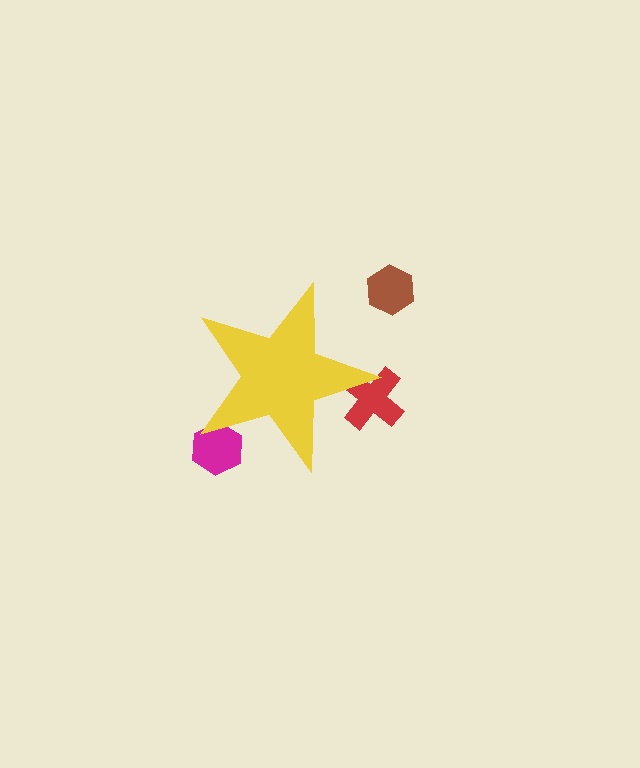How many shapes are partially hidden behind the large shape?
2 shapes are partially hidden.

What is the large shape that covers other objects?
A yellow star.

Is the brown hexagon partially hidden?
No, the brown hexagon is fully visible.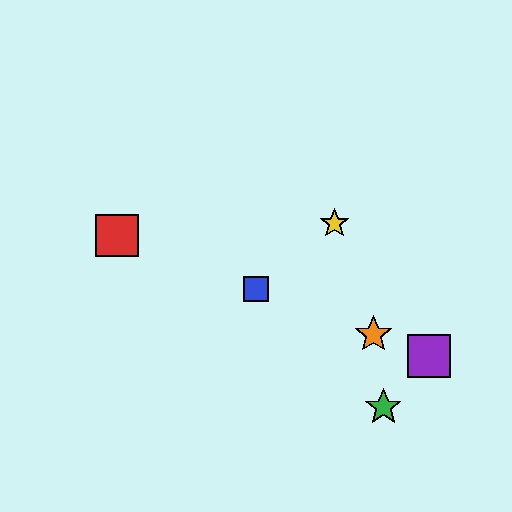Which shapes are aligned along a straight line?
The red square, the blue square, the purple square, the orange star are aligned along a straight line.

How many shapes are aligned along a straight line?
4 shapes (the red square, the blue square, the purple square, the orange star) are aligned along a straight line.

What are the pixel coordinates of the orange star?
The orange star is at (374, 335).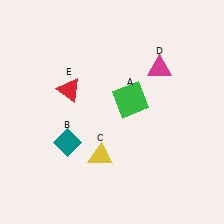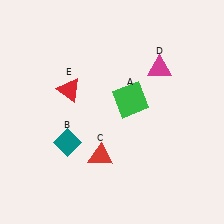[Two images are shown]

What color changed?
The triangle (C) changed from yellow in Image 1 to red in Image 2.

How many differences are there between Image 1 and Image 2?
There is 1 difference between the two images.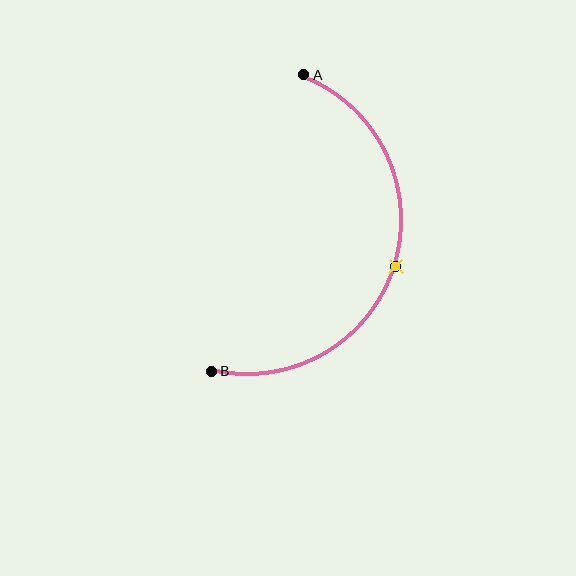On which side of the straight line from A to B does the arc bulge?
The arc bulges to the right of the straight line connecting A and B.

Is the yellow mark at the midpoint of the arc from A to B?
Yes. The yellow mark lies on the arc at equal arc-length from both A and B — it is the arc midpoint.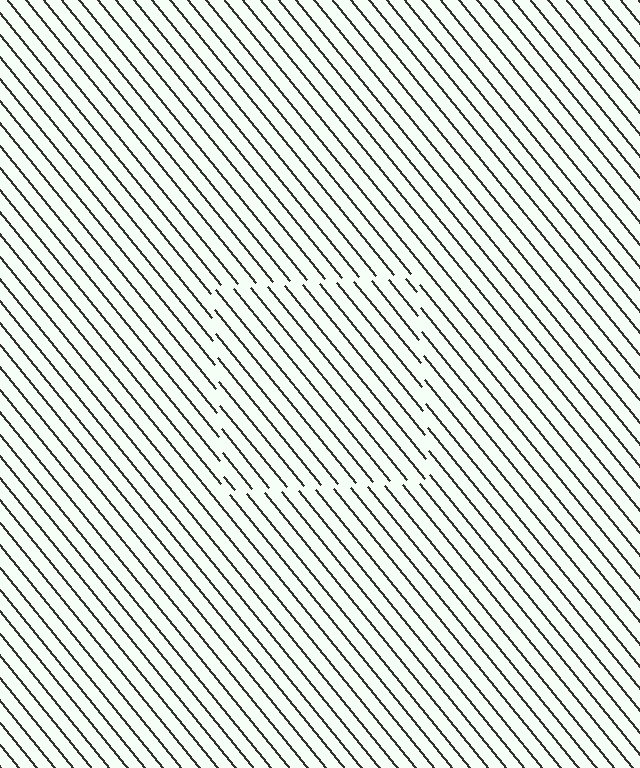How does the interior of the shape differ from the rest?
The interior of the shape contains the same grating, shifted by half a period — the contour is defined by the phase discontinuity where line-ends from the inner and outer gratings abut.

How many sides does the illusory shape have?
4 sides — the line-ends trace a square.